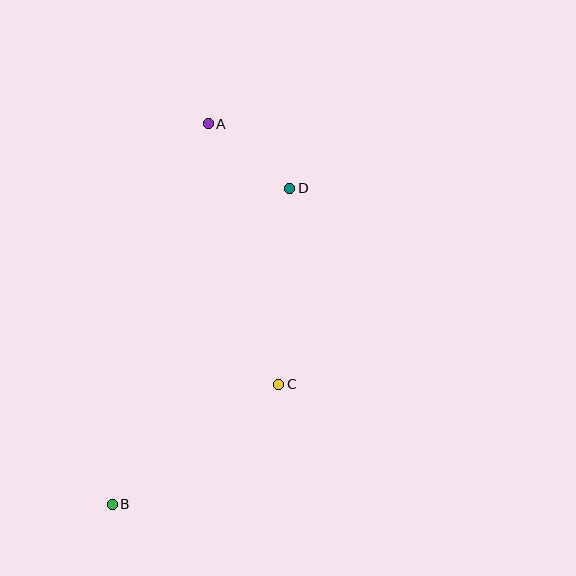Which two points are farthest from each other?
Points A and B are farthest from each other.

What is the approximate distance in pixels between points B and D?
The distance between B and D is approximately 363 pixels.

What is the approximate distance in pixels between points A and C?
The distance between A and C is approximately 270 pixels.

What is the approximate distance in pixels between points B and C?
The distance between B and C is approximately 205 pixels.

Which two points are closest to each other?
Points A and D are closest to each other.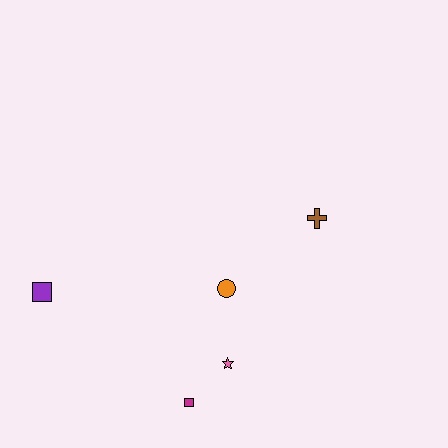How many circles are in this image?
There is 1 circle.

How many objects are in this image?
There are 5 objects.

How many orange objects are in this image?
There is 1 orange object.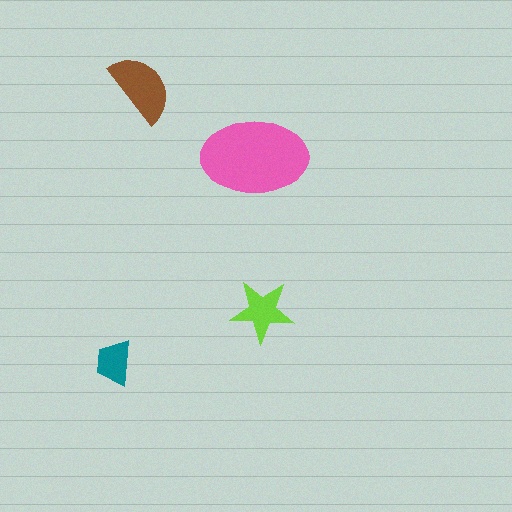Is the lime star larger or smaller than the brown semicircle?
Smaller.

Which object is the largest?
The pink ellipse.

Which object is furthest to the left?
The teal trapezoid is leftmost.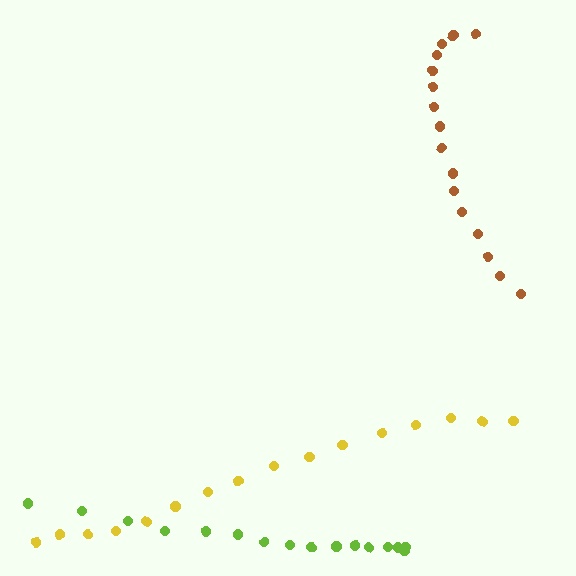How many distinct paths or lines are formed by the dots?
There are 3 distinct paths.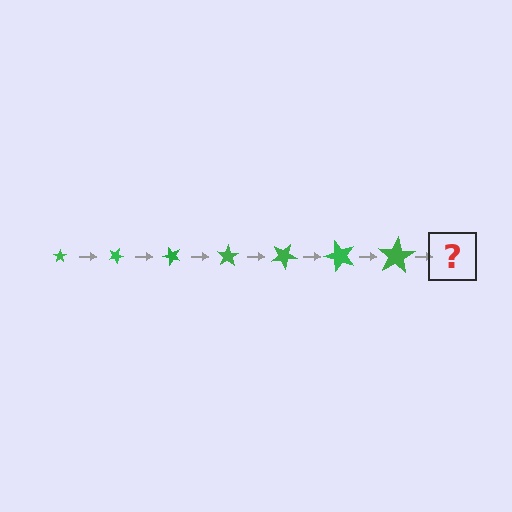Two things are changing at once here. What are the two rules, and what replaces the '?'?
The two rules are that the star grows larger each step and it rotates 25 degrees each step. The '?' should be a star, larger than the previous one and rotated 175 degrees from the start.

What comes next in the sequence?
The next element should be a star, larger than the previous one and rotated 175 degrees from the start.